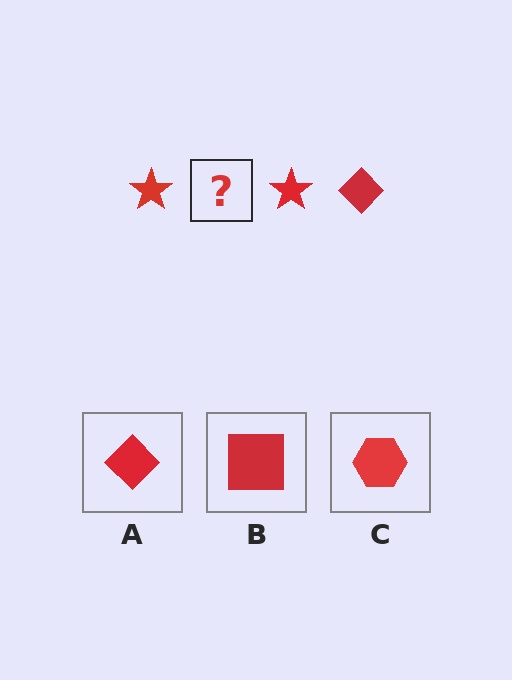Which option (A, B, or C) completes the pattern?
A.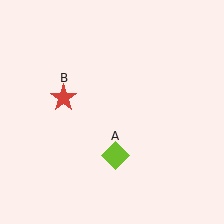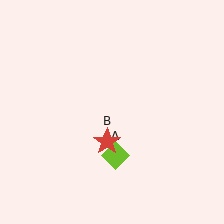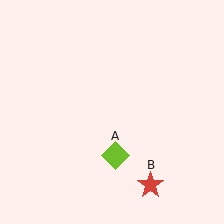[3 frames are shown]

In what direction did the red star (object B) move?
The red star (object B) moved down and to the right.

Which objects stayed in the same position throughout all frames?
Lime diamond (object A) remained stationary.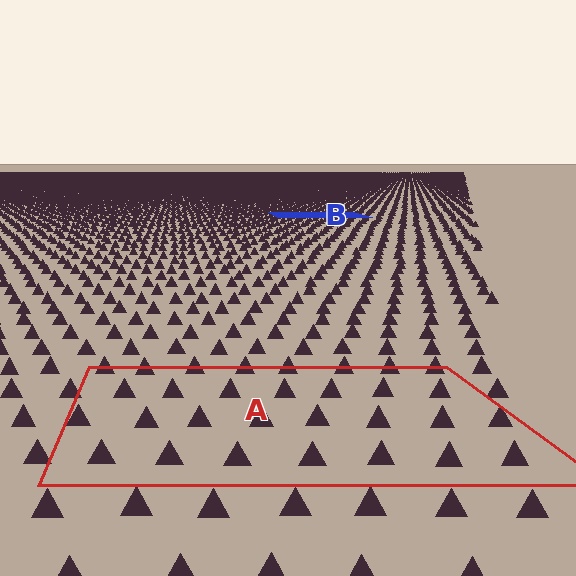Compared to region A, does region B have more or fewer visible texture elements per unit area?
Region B has more texture elements per unit area — they are packed more densely because it is farther away.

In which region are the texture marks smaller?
The texture marks are smaller in region B, because it is farther away.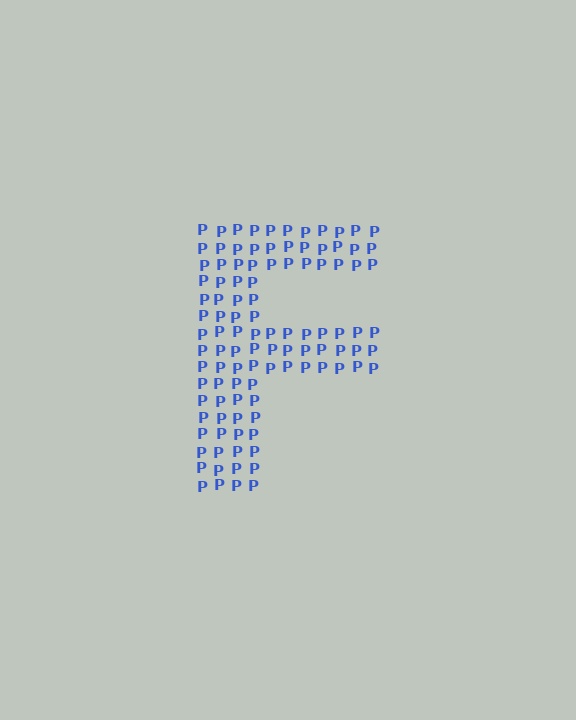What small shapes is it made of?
It is made of small letter P's.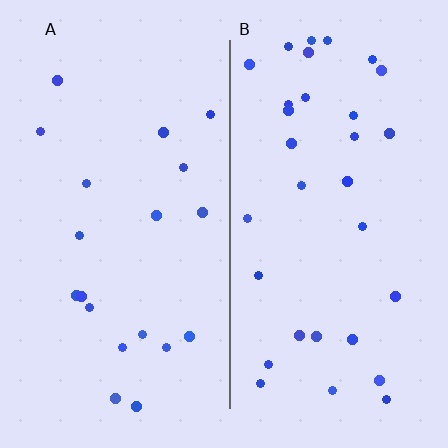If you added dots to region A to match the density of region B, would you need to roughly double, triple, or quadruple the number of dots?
Approximately double.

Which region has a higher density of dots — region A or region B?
B (the right).